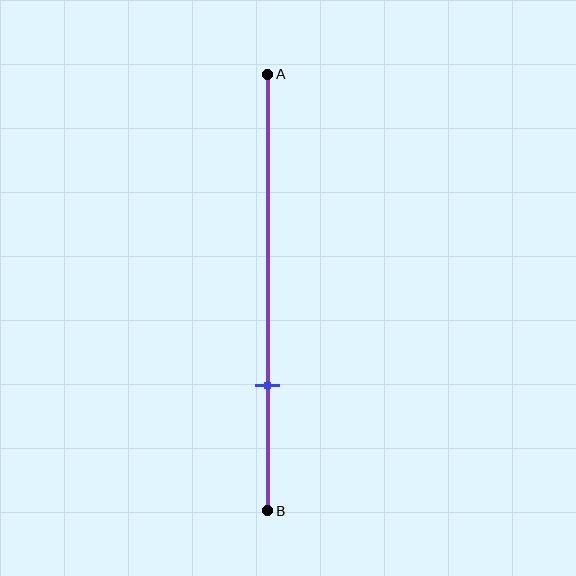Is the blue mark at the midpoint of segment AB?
No, the mark is at about 70% from A, not at the 50% midpoint.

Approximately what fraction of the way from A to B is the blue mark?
The blue mark is approximately 70% of the way from A to B.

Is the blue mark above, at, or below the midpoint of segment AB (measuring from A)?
The blue mark is below the midpoint of segment AB.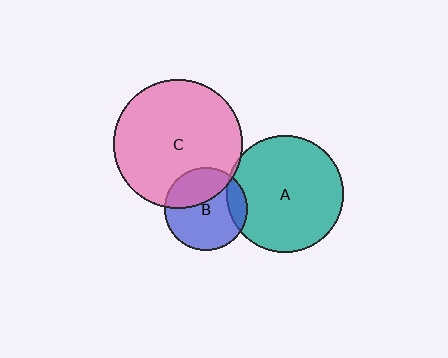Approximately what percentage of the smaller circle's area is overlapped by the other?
Approximately 15%.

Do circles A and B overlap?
Yes.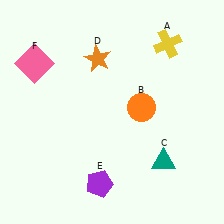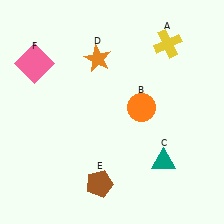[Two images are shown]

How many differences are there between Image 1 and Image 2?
There is 1 difference between the two images.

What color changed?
The pentagon (E) changed from purple in Image 1 to brown in Image 2.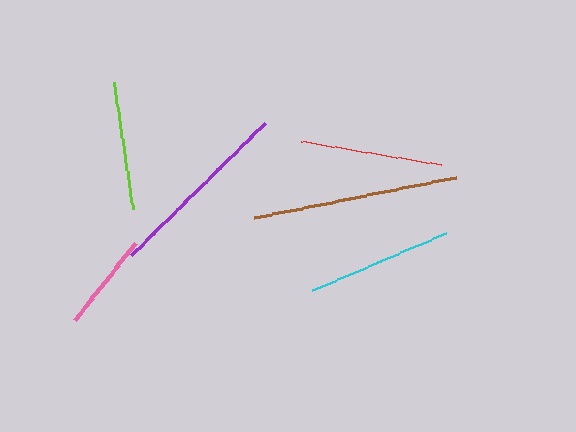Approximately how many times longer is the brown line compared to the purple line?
The brown line is approximately 1.1 times the length of the purple line.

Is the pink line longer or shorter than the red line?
The red line is longer than the pink line.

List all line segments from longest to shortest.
From longest to shortest: brown, purple, cyan, red, lime, pink.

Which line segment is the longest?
The brown line is the longest at approximately 206 pixels.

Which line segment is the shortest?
The pink line is the shortest at approximately 98 pixels.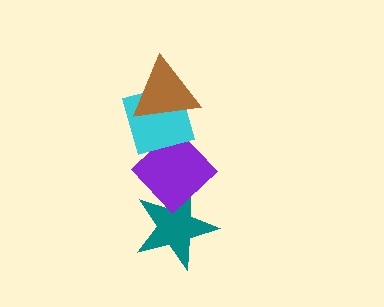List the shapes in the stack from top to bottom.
From top to bottom: the brown triangle, the cyan diamond, the purple diamond, the teal star.